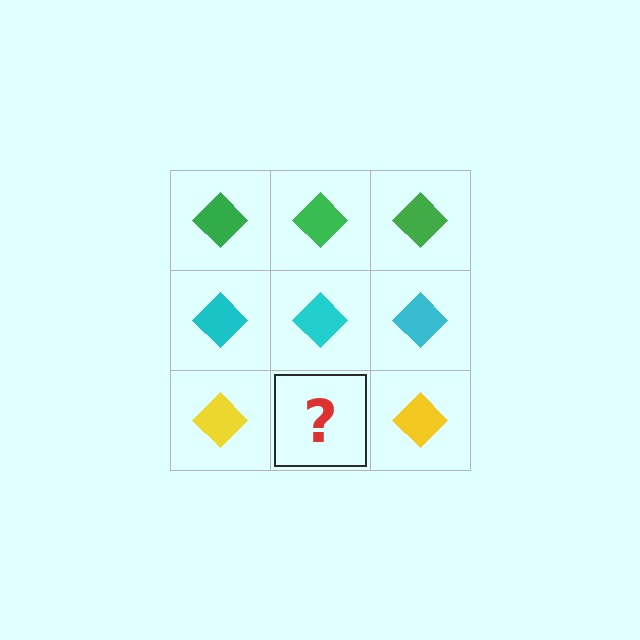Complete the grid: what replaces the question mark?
The question mark should be replaced with a yellow diamond.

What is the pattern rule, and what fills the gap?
The rule is that each row has a consistent color. The gap should be filled with a yellow diamond.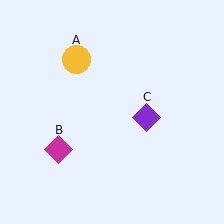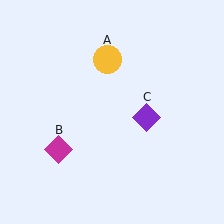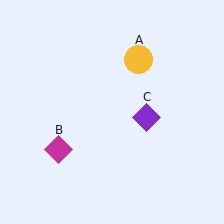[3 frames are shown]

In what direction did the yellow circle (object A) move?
The yellow circle (object A) moved right.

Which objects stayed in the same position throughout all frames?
Magenta diamond (object B) and purple diamond (object C) remained stationary.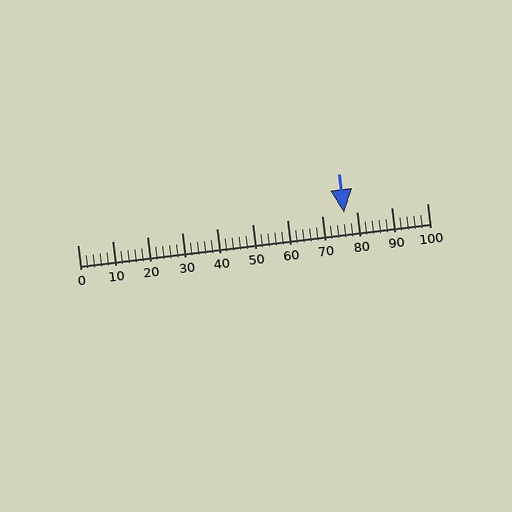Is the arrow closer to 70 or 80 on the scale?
The arrow is closer to 80.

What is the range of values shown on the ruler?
The ruler shows values from 0 to 100.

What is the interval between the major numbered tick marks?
The major tick marks are spaced 10 units apart.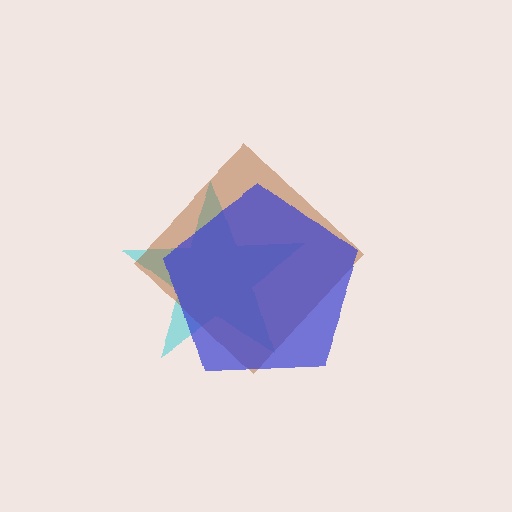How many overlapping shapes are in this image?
There are 3 overlapping shapes in the image.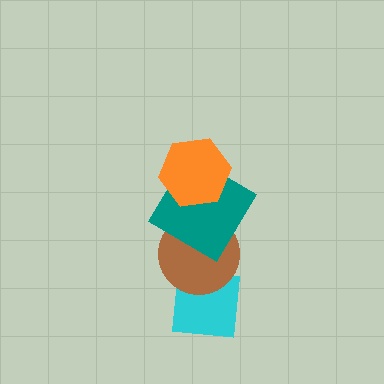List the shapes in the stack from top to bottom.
From top to bottom: the orange hexagon, the teal diamond, the brown circle, the cyan square.